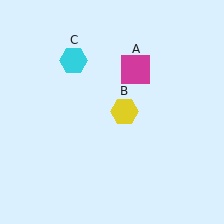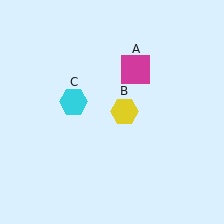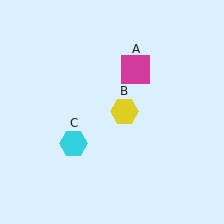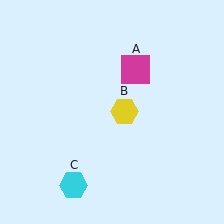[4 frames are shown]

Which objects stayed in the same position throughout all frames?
Magenta square (object A) and yellow hexagon (object B) remained stationary.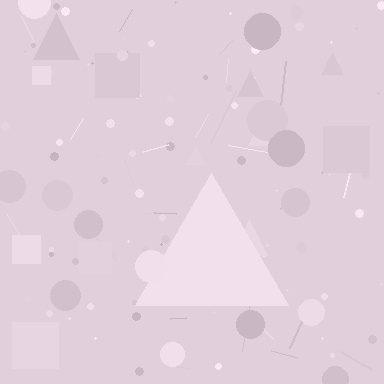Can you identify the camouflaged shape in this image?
The camouflaged shape is a triangle.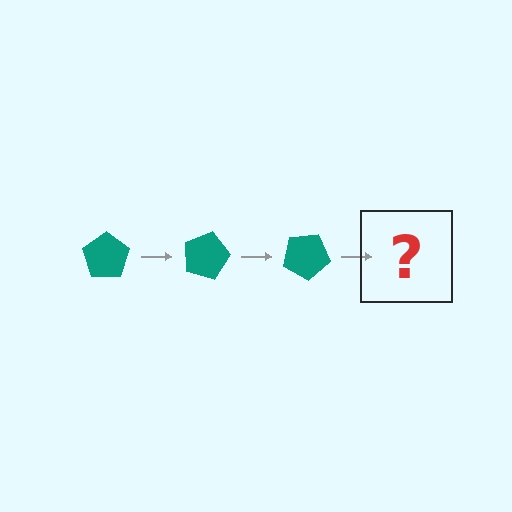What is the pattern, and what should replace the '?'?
The pattern is that the pentagon rotates 15 degrees each step. The '?' should be a teal pentagon rotated 45 degrees.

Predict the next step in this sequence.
The next step is a teal pentagon rotated 45 degrees.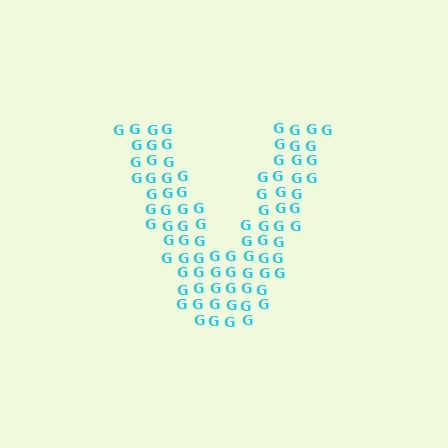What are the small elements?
The small elements are letter G's.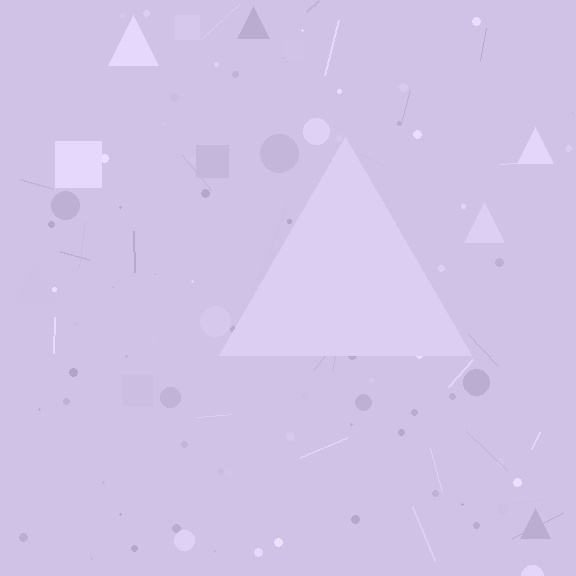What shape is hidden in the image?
A triangle is hidden in the image.